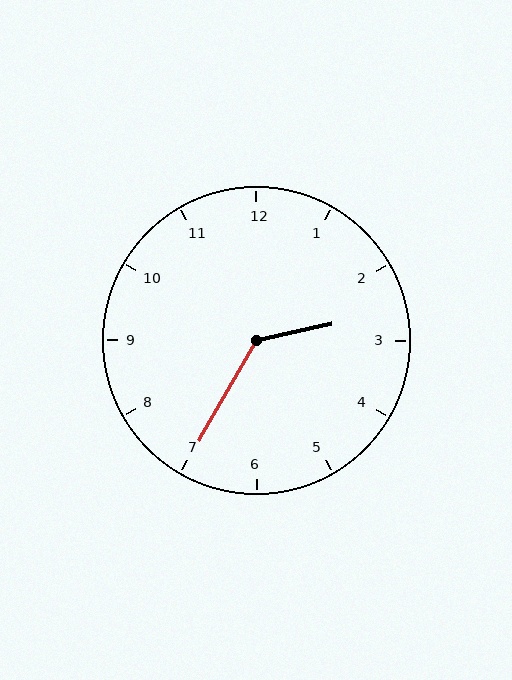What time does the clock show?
2:35.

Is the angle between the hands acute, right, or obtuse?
It is obtuse.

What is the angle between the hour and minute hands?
Approximately 132 degrees.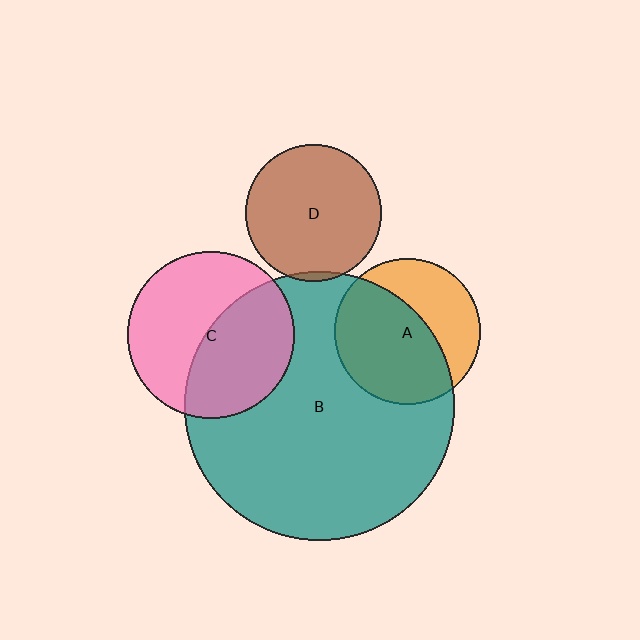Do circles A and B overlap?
Yes.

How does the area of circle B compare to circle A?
Approximately 3.4 times.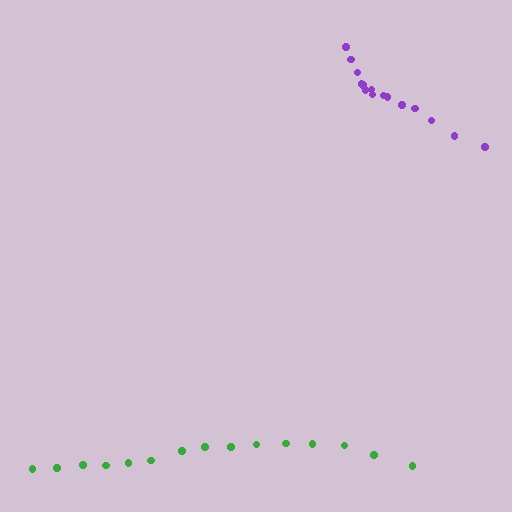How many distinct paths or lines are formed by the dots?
There are 2 distinct paths.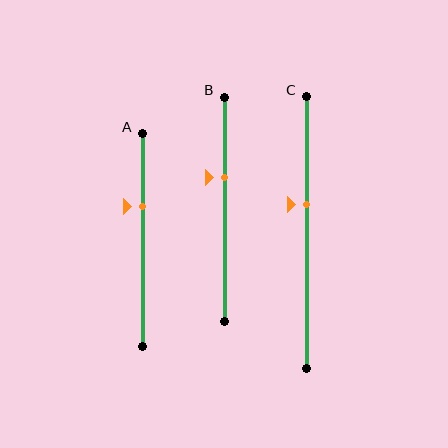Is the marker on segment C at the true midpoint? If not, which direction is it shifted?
No, the marker on segment C is shifted upward by about 10% of the segment length.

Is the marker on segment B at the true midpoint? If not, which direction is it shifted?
No, the marker on segment B is shifted upward by about 14% of the segment length.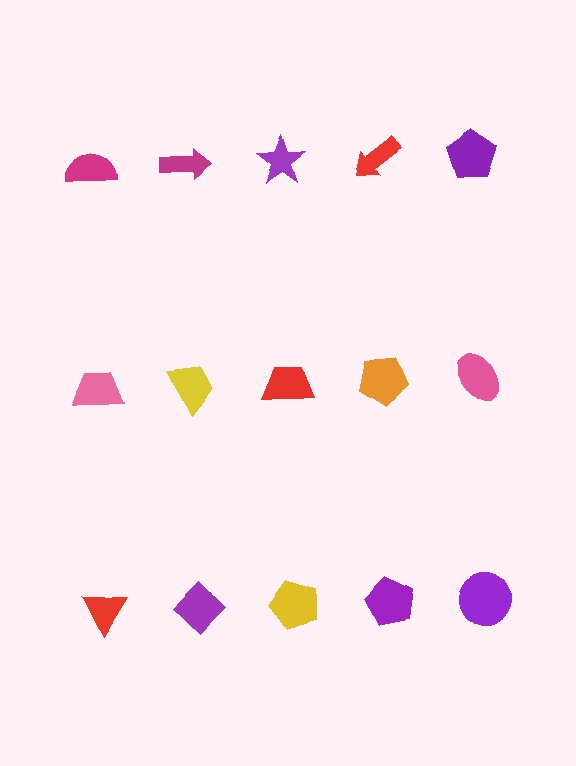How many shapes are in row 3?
5 shapes.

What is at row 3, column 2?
A purple diamond.